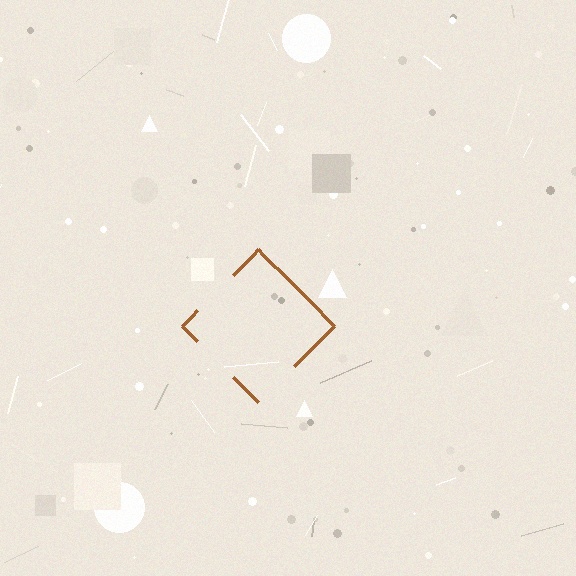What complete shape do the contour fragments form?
The contour fragments form a diamond.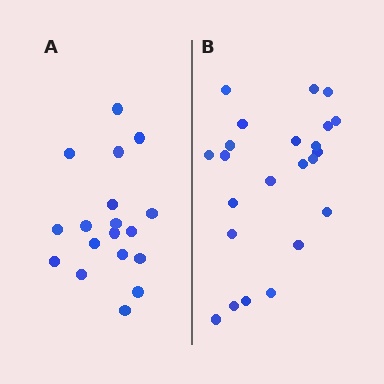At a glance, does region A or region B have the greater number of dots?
Region B (the right region) has more dots.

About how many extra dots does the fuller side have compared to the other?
Region B has about 5 more dots than region A.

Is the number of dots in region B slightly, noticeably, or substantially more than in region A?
Region B has noticeably more, but not dramatically so. The ratio is roughly 1.3 to 1.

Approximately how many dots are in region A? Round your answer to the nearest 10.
About 20 dots. (The exact count is 18, which rounds to 20.)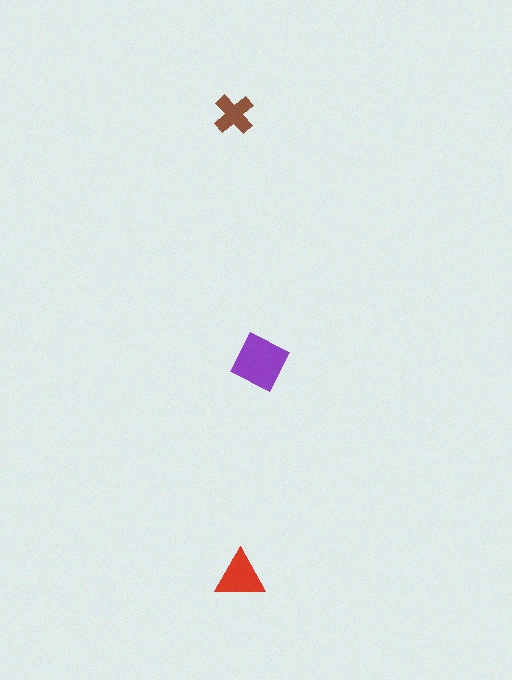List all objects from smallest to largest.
The brown cross, the red triangle, the purple square.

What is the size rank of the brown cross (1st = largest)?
3rd.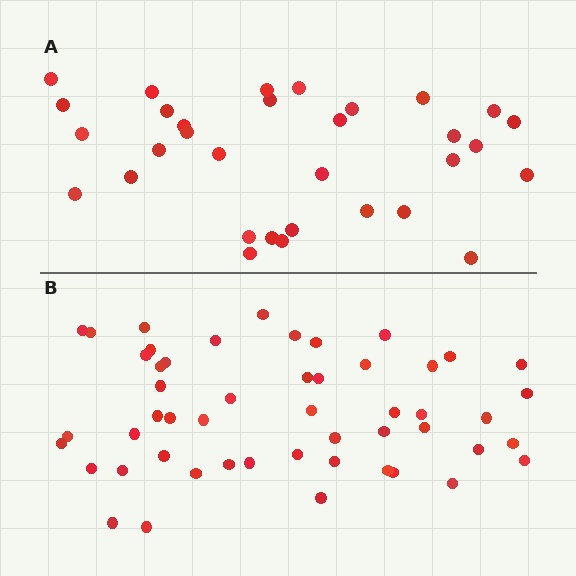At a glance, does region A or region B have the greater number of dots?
Region B (the bottom region) has more dots.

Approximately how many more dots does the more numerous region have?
Region B has approximately 20 more dots than region A.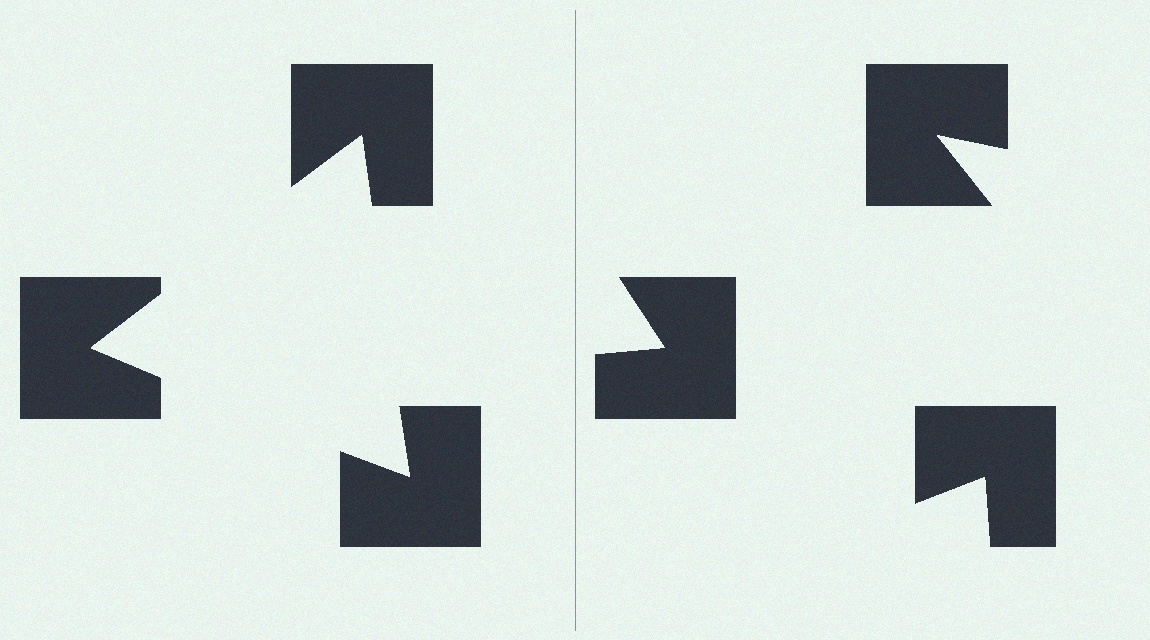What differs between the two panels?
The notched squares are positioned identically on both sides; only the wedge orientations differ. On the left they align to a triangle; on the right they are misaligned.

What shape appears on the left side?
An illusory triangle.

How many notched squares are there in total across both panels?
6 — 3 on each side.